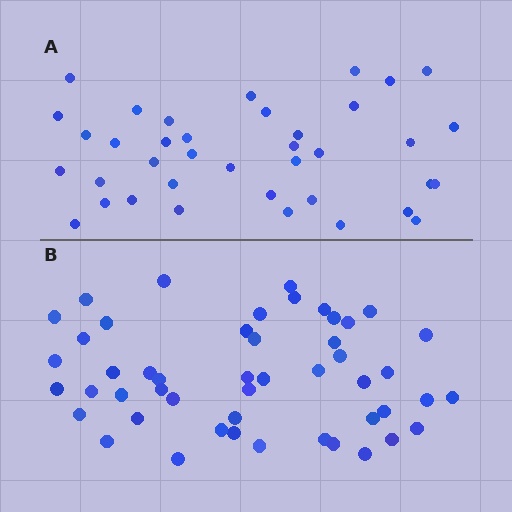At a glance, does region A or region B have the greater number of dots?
Region B (the bottom region) has more dots.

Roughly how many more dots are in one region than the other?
Region B has roughly 12 or so more dots than region A.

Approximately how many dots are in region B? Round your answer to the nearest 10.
About 50 dots. (The exact count is 49, which rounds to 50.)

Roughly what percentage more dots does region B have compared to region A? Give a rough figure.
About 30% more.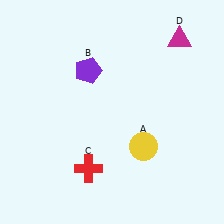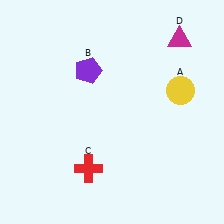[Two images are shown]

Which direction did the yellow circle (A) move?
The yellow circle (A) moved up.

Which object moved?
The yellow circle (A) moved up.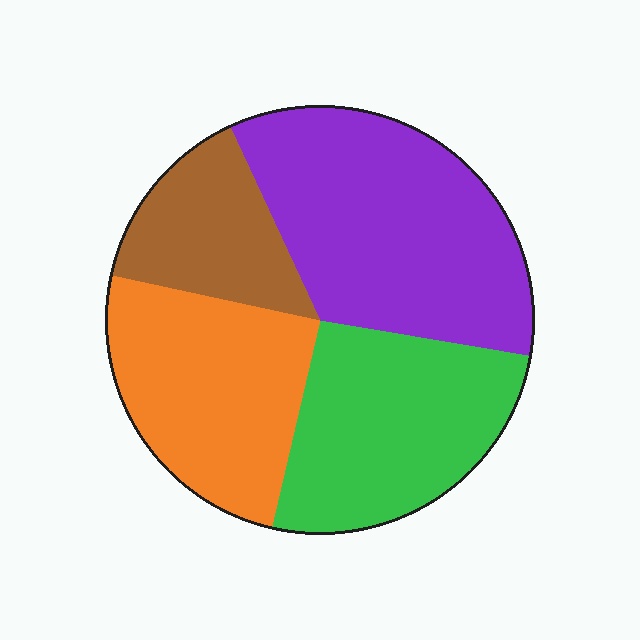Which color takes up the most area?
Purple, at roughly 35%.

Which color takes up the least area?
Brown, at roughly 15%.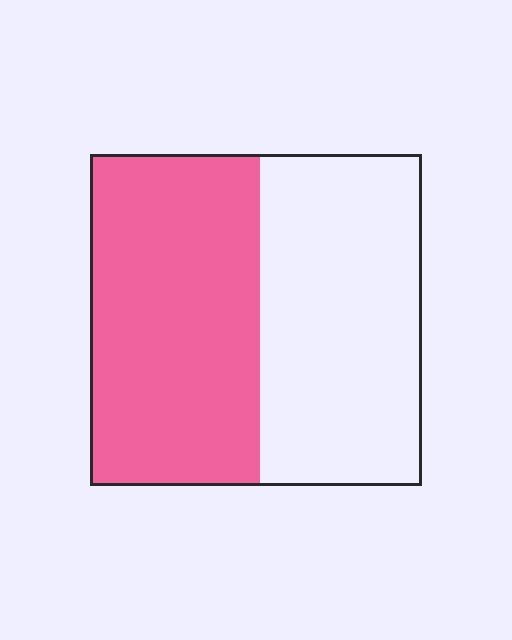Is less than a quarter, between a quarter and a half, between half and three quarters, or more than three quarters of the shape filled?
Between half and three quarters.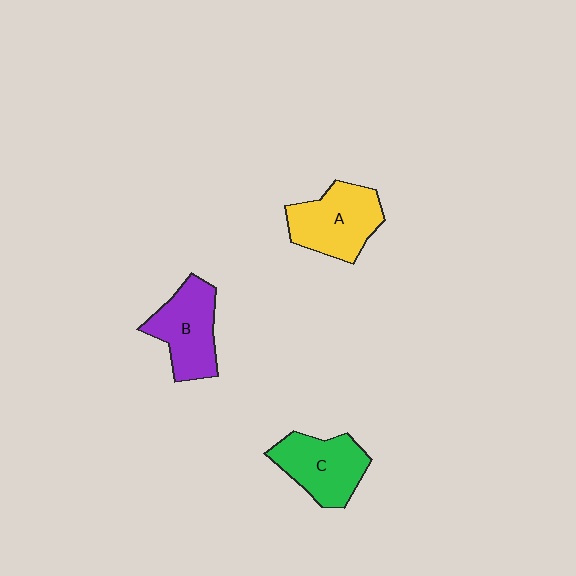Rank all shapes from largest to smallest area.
From largest to smallest: A (yellow), B (purple), C (green).